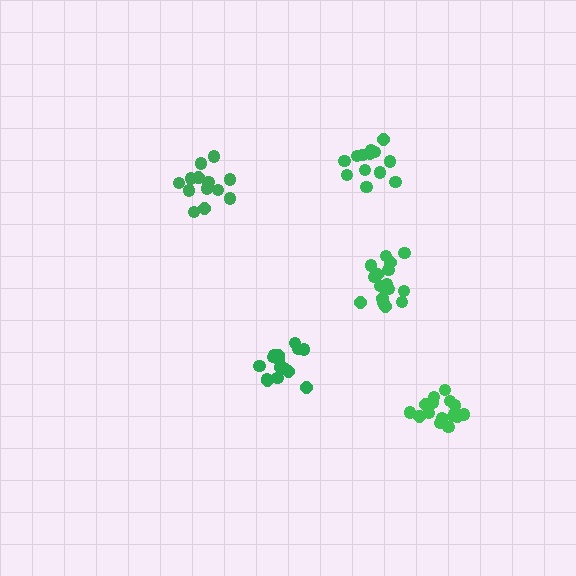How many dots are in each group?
Group 1: 17 dots, Group 2: 13 dots, Group 3: 15 dots, Group 4: 16 dots, Group 5: 13 dots (74 total).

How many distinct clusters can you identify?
There are 5 distinct clusters.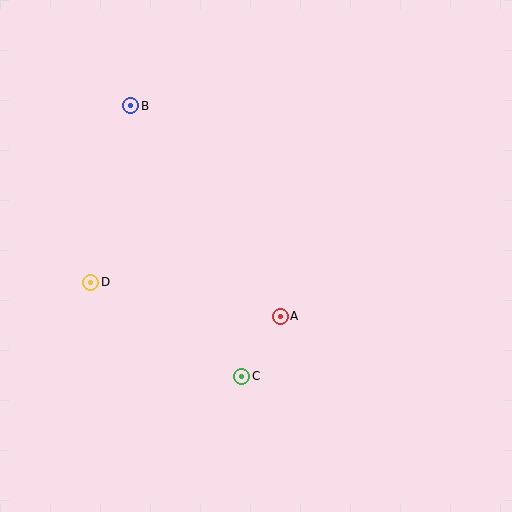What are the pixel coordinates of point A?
Point A is at (280, 316).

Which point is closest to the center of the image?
Point A at (280, 316) is closest to the center.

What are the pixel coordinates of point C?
Point C is at (242, 376).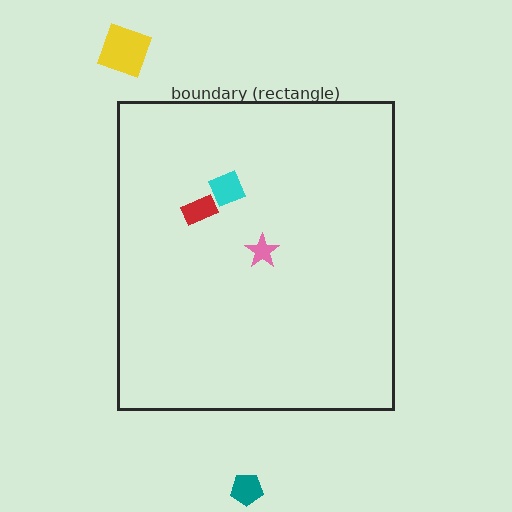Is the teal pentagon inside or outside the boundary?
Outside.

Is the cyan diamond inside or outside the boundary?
Inside.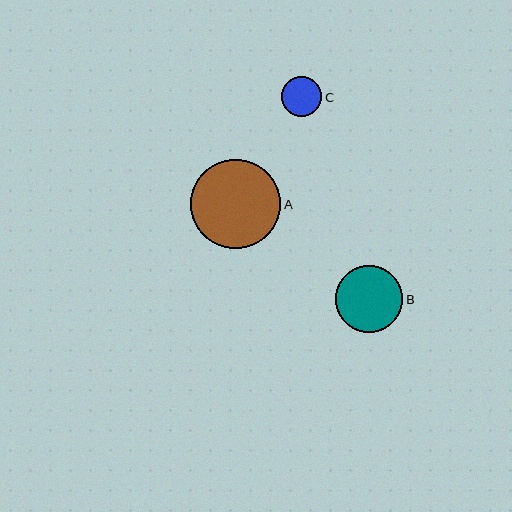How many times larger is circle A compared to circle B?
Circle A is approximately 1.3 times the size of circle B.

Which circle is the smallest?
Circle C is the smallest with a size of approximately 40 pixels.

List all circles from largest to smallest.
From largest to smallest: A, B, C.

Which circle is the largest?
Circle A is the largest with a size of approximately 90 pixels.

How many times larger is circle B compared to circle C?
Circle B is approximately 1.7 times the size of circle C.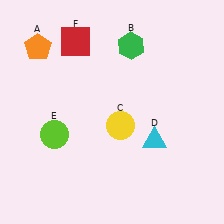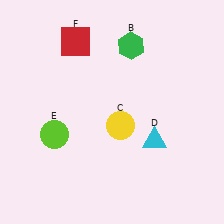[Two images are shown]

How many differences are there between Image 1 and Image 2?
There is 1 difference between the two images.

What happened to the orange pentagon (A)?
The orange pentagon (A) was removed in Image 2. It was in the top-left area of Image 1.